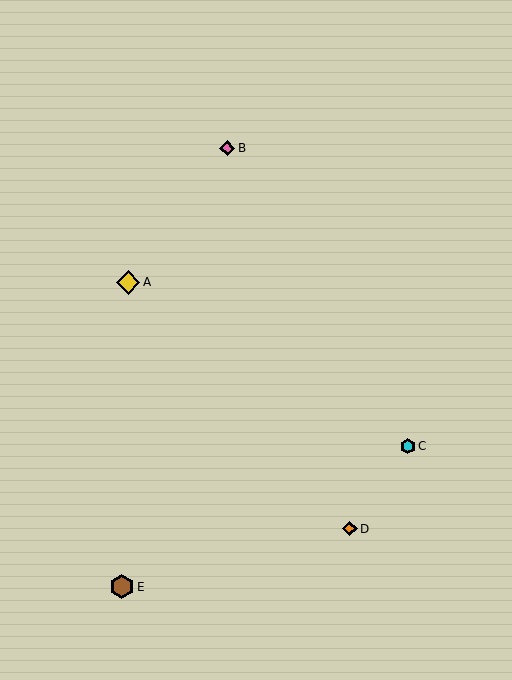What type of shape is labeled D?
Shape D is an orange diamond.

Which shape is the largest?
The brown hexagon (labeled E) is the largest.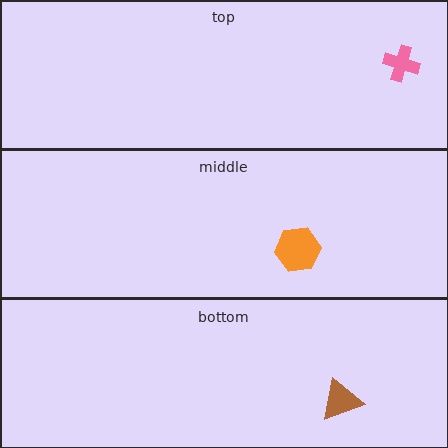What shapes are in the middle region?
The orange hexagon.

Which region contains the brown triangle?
The bottom region.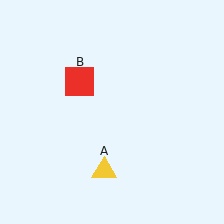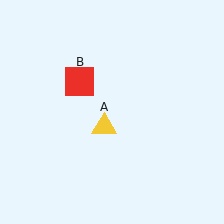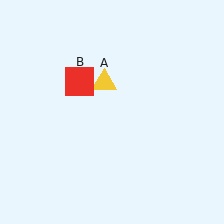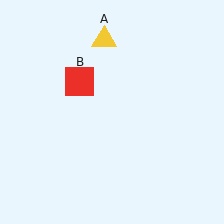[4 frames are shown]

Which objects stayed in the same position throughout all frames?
Red square (object B) remained stationary.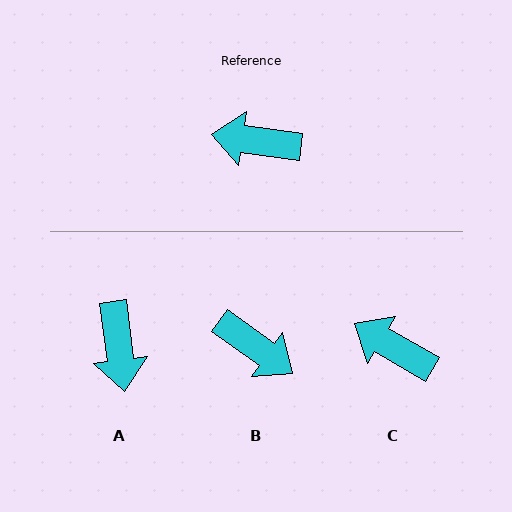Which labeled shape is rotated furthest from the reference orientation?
B, about 152 degrees away.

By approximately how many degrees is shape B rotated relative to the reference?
Approximately 152 degrees counter-clockwise.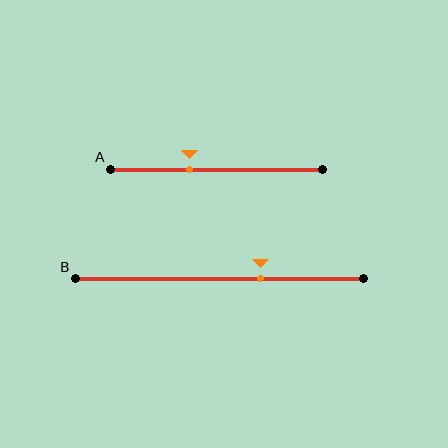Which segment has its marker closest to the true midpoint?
Segment A has its marker closest to the true midpoint.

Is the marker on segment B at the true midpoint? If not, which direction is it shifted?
No, the marker on segment B is shifted to the right by about 14% of the segment length.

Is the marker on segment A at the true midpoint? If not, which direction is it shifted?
No, the marker on segment A is shifted to the left by about 13% of the segment length.